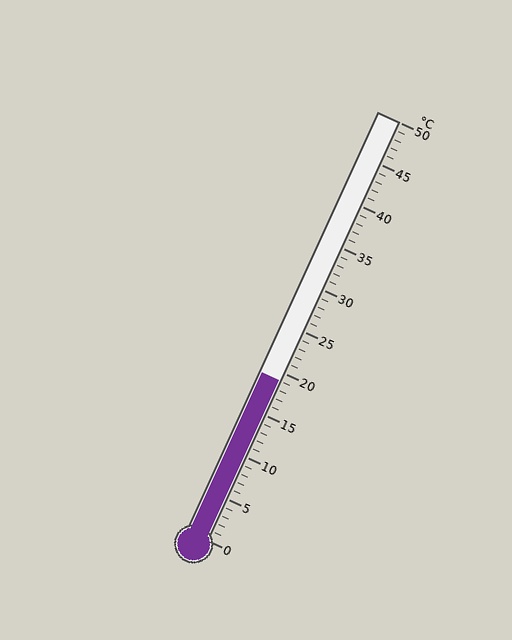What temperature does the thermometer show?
The thermometer shows approximately 19°C.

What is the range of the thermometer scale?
The thermometer scale ranges from 0°C to 50°C.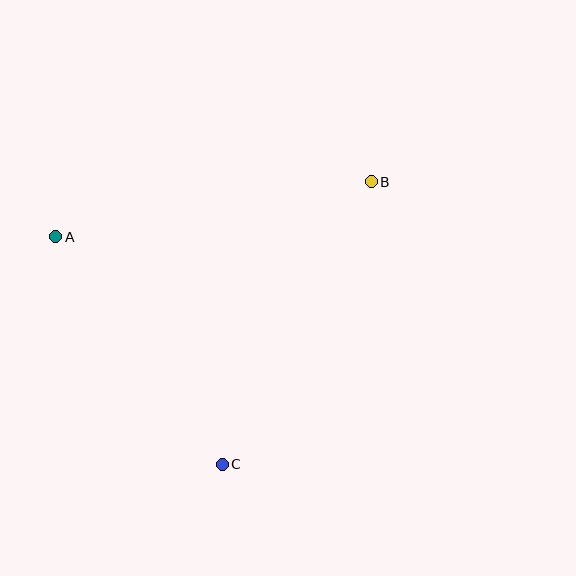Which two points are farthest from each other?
Points A and B are farthest from each other.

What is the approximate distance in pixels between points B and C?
The distance between B and C is approximately 319 pixels.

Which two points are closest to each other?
Points A and C are closest to each other.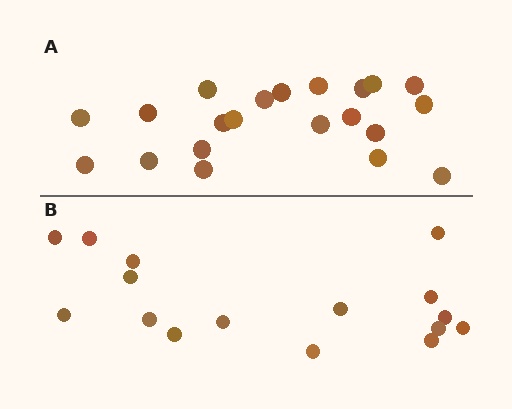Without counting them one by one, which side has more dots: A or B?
Region A (the top region) has more dots.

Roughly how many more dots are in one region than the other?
Region A has about 5 more dots than region B.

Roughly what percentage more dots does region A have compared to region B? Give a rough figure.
About 30% more.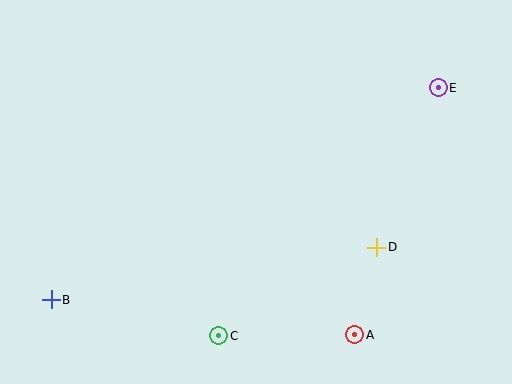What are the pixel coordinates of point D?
Point D is at (377, 247).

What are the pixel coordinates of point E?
Point E is at (438, 88).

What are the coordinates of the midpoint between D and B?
The midpoint between D and B is at (214, 273).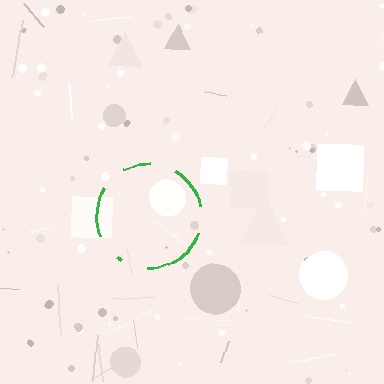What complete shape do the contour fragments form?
The contour fragments form a circle.